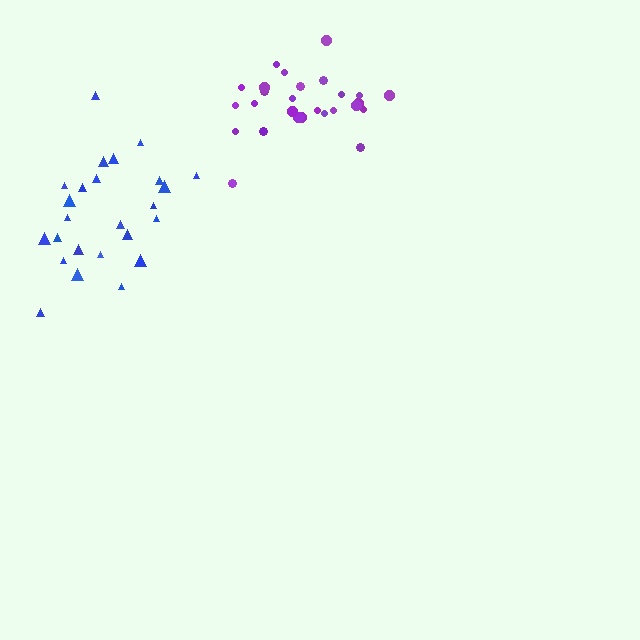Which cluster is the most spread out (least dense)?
Blue.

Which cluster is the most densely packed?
Purple.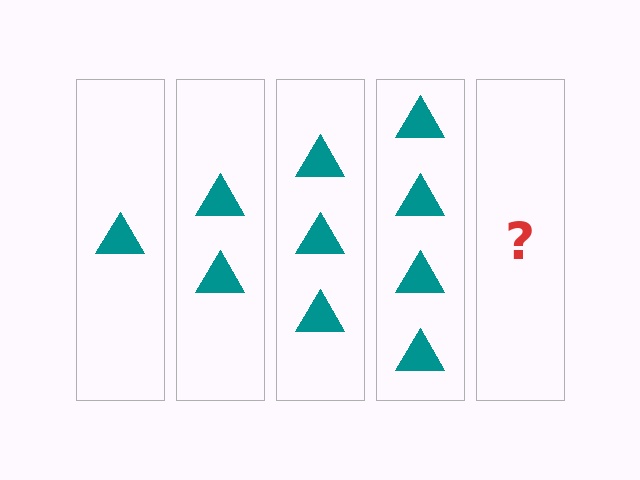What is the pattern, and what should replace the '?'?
The pattern is that each step adds one more triangle. The '?' should be 5 triangles.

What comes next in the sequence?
The next element should be 5 triangles.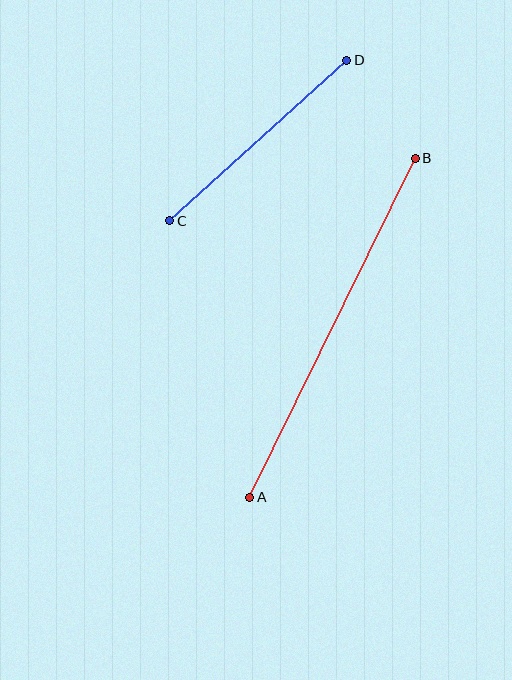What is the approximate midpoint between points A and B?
The midpoint is at approximately (333, 328) pixels.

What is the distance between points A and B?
The distance is approximately 377 pixels.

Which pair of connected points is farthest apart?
Points A and B are farthest apart.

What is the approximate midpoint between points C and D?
The midpoint is at approximately (258, 140) pixels.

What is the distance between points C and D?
The distance is approximately 239 pixels.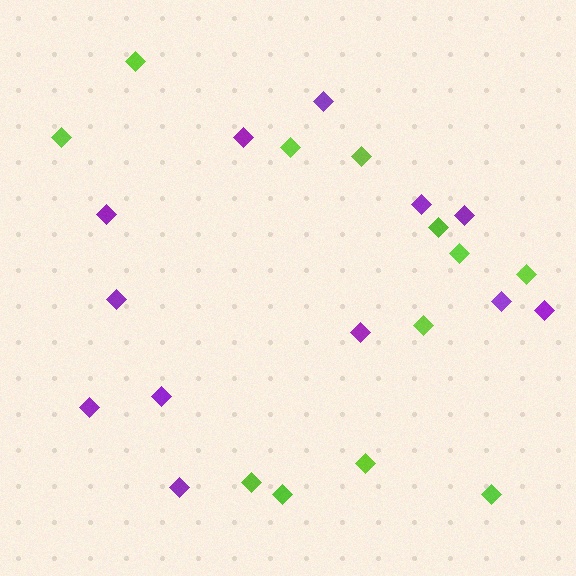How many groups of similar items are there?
There are 2 groups: one group of lime diamonds (12) and one group of purple diamonds (12).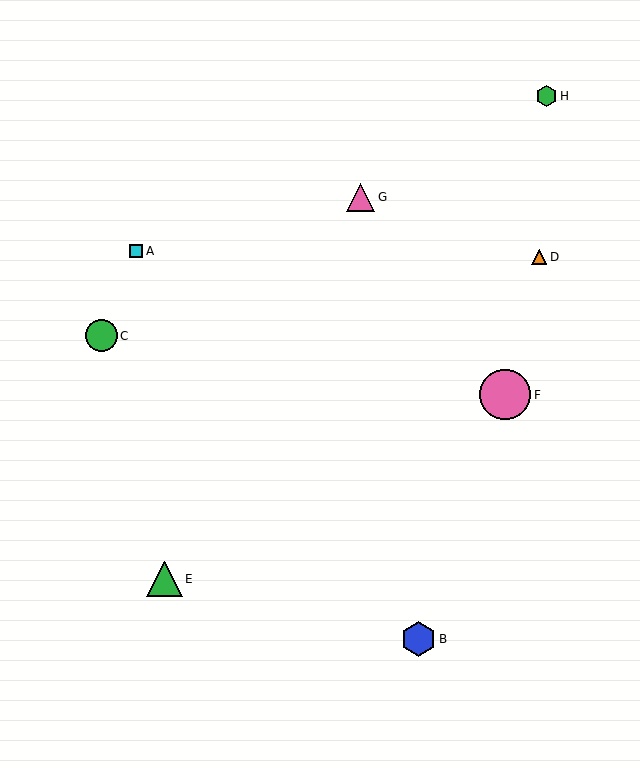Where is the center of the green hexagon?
The center of the green hexagon is at (546, 96).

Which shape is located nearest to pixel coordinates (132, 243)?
The cyan square (labeled A) at (136, 251) is nearest to that location.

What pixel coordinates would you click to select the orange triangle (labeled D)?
Click at (539, 257) to select the orange triangle D.